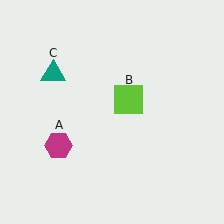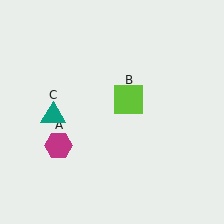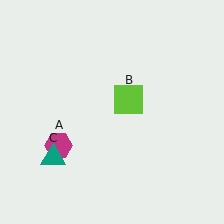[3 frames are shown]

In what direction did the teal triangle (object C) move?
The teal triangle (object C) moved down.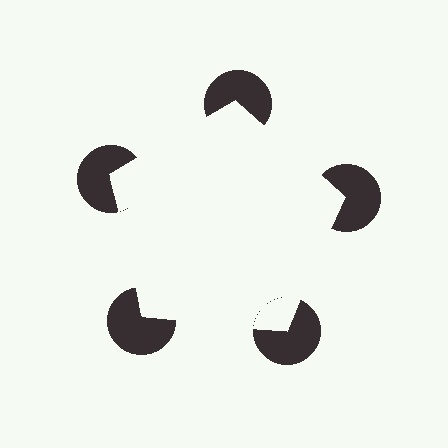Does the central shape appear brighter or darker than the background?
It typically appears slightly brighter than the background, even though no actual brightness change is drawn.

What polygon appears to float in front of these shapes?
An illusory pentagon — its edges are inferred from the aligned wedge cuts in the pac-man discs, not physically drawn.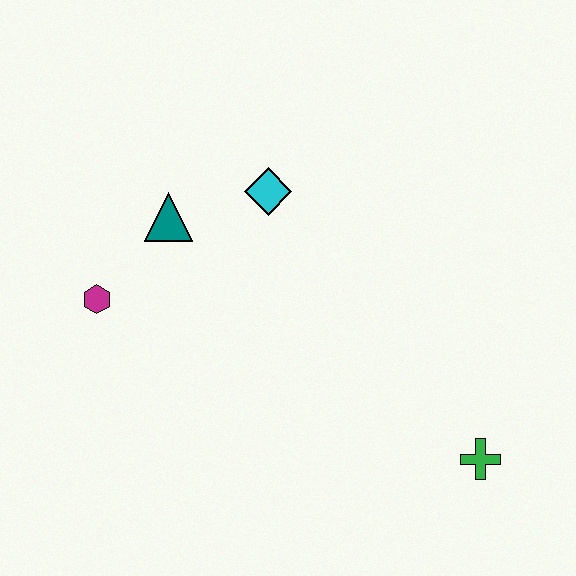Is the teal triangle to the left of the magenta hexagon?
No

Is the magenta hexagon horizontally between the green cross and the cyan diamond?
No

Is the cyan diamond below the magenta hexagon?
No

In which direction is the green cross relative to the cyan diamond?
The green cross is below the cyan diamond.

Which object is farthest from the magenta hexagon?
The green cross is farthest from the magenta hexagon.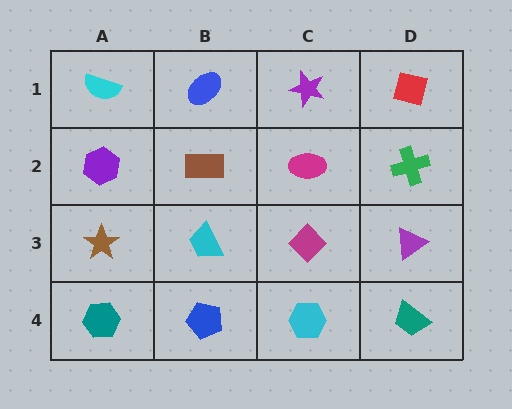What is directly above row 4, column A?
A brown star.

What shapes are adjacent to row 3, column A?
A purple hexagon (row 2, column A), a teal hexagon (row 4, column A), a cyan trapezoid (row 3, column B).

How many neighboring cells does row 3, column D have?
3.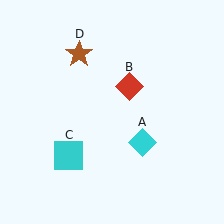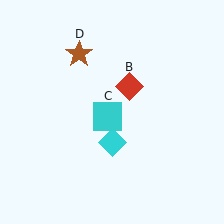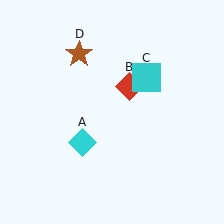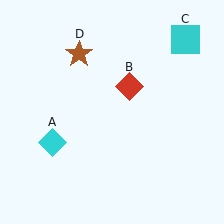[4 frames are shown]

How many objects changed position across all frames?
2 objects changed position: cyan diamond (object A), cyan square (object C).